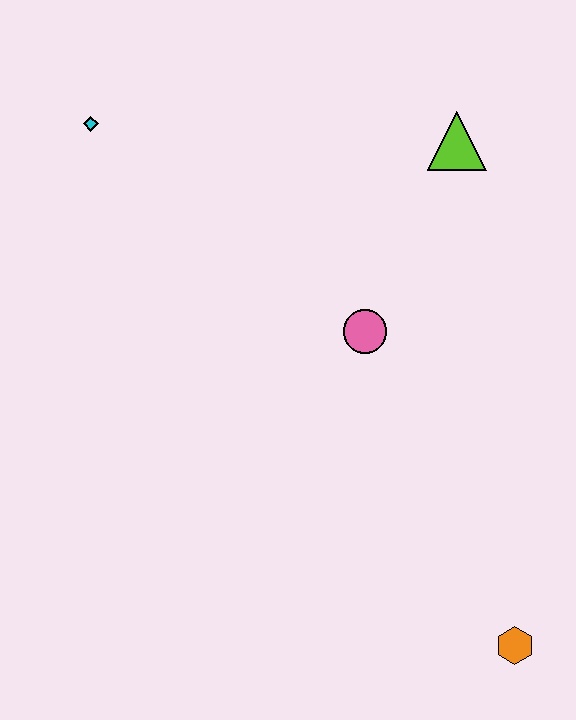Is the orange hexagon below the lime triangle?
Yes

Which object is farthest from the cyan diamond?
The orange hexagon is farthest from the cyan diamond.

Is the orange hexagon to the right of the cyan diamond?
Yes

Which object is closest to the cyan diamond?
The pink circle is closest to the cyan diamond.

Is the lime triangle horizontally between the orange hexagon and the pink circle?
Yes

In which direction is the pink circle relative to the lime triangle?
The pink circle is below the lime triangle.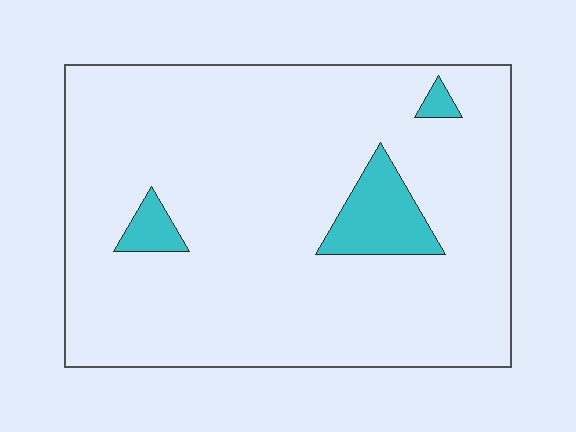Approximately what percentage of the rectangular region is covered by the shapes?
Approximately 10%.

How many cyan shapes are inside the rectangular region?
3.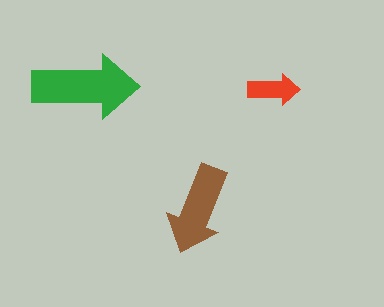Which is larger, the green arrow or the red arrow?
The green one.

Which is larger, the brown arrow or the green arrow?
The green one.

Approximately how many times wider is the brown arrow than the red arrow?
About 1.5 times wider.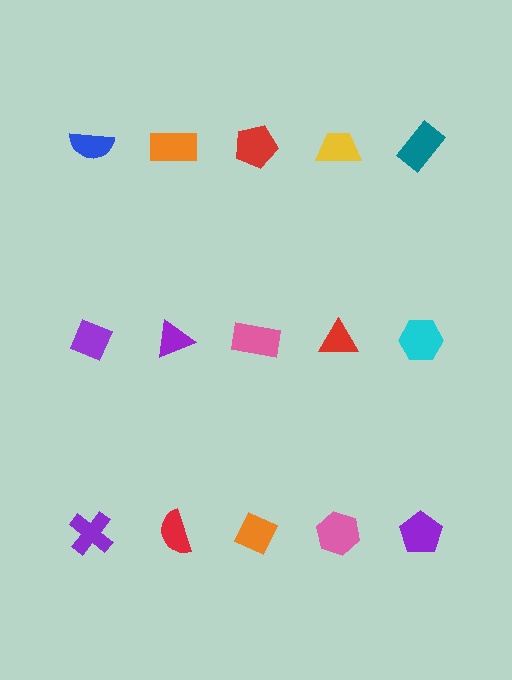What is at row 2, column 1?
A purple diamond.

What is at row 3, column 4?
A pink hexagon.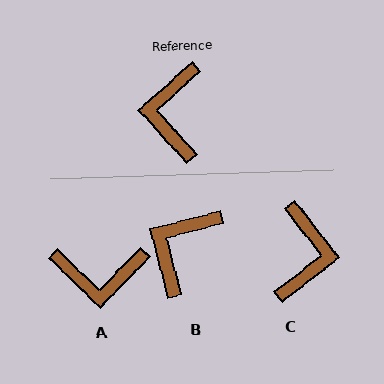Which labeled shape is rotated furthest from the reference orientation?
C, about 176 degrees away.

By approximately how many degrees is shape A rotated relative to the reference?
Approximately 94 degrees counter-clockwise.